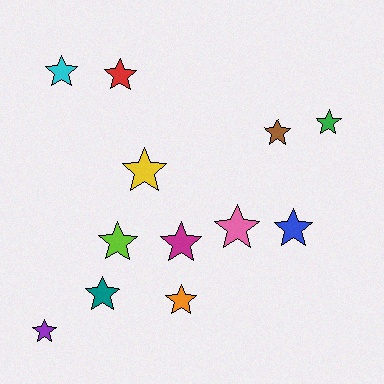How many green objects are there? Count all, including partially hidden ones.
There is 1 green object.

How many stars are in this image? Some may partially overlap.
There are 12 stars.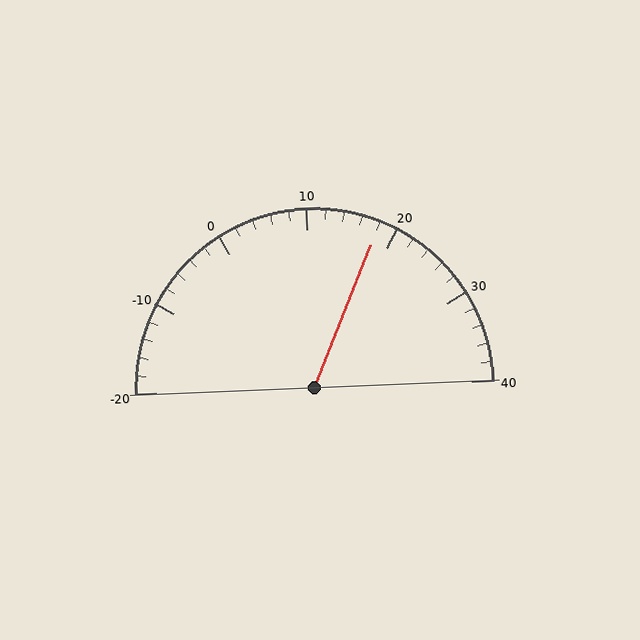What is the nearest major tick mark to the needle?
The nearest major tick mark is 20.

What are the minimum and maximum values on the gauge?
The gauge ranges from -20 to 40.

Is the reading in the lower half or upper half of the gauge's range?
The reading is in the upper half of the range (-20 to 40).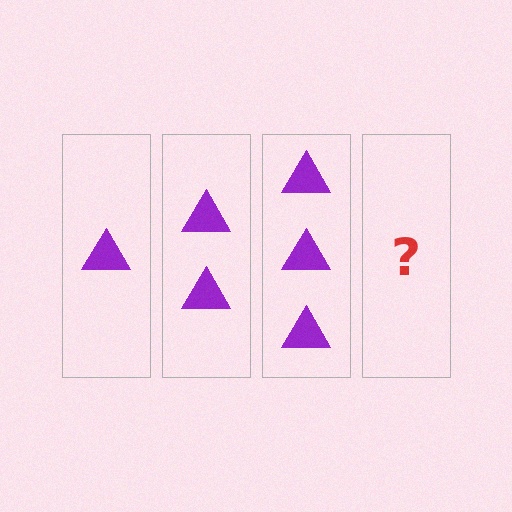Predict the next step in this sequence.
The next step is 4 triangles.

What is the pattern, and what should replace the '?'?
The pattern is that each step adds one more triangle. The '?' should be 4 triangles.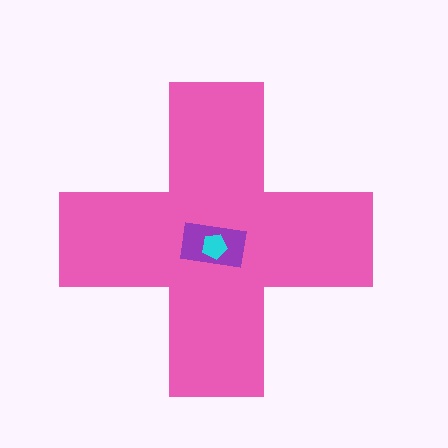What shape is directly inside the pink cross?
The purple rectangle.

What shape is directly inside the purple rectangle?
The cyan pentagon.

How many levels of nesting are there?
3.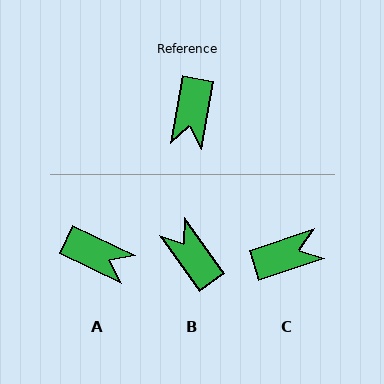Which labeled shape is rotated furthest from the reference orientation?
B, about 134 degrees away.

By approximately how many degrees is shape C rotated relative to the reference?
Approximately 118 degrees counter-clockwise.